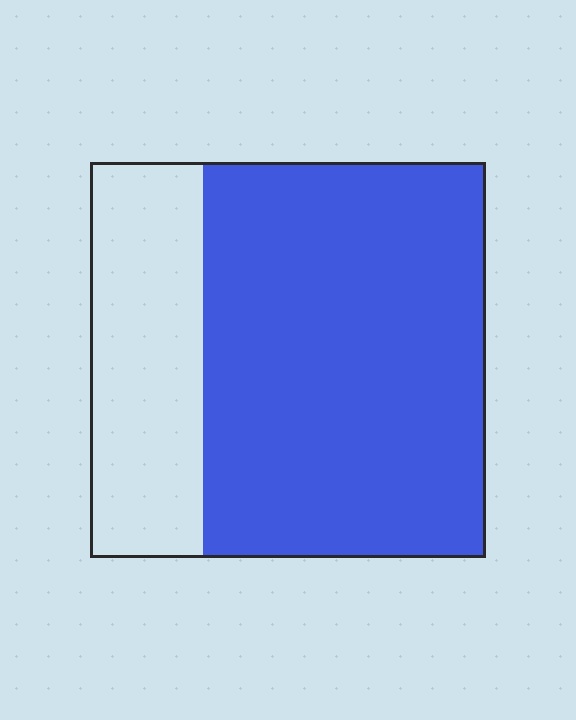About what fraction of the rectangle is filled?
About three quarters (3/4).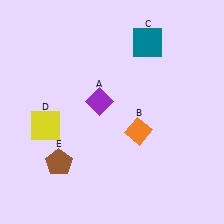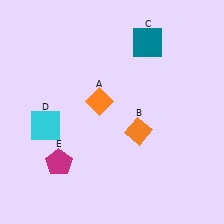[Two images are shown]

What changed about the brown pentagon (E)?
In Image 1, E is brown. In Image 2, it changed to magenta.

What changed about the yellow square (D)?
In Image 1, D is yellow. In Image 2, it changed to cyan.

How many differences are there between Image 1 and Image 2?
There are 3 differences between the two images.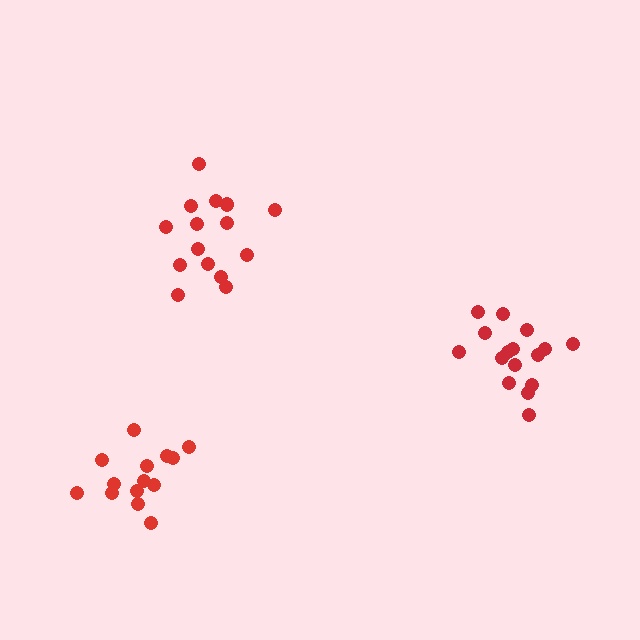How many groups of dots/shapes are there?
There are 3 groups.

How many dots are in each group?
Group 1: 14 dots, Group 2: 16 dots, Group 3: 16 dots (46 total).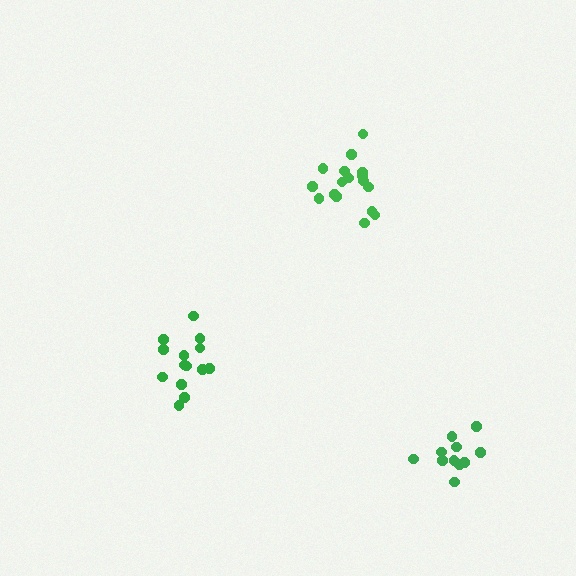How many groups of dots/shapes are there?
There are 3 groups.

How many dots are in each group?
Group 1: 14 dots, Group 2: 17 dots, Group 3: 11 dots (42 total).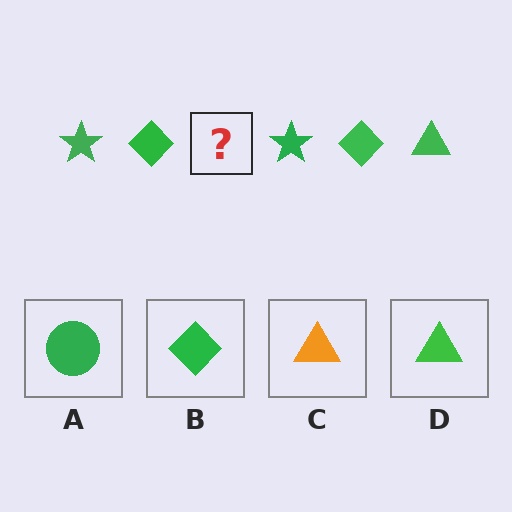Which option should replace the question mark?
Option D.